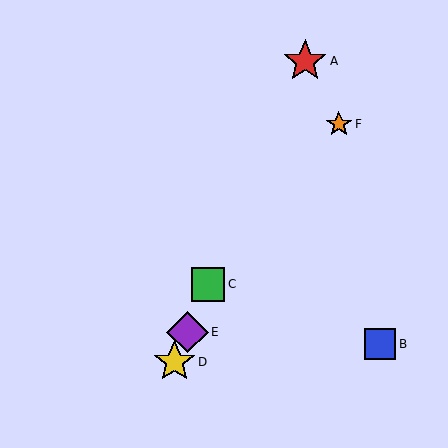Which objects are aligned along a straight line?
Objects A, C, D, E are aligned along a straight line.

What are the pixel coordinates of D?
Object D is at (175, 362).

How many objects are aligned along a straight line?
4 objects (A, C, D, E) are aligned along a straight line.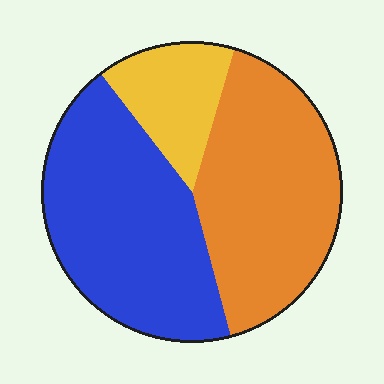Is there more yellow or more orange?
Orange.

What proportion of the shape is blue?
Blue covers roughly 45% of the shape.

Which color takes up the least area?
Yellow, at roughly 15%.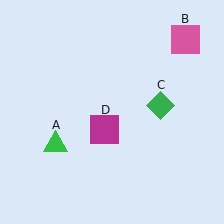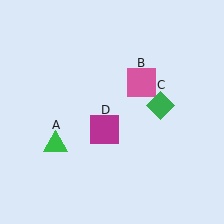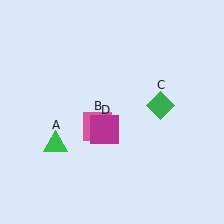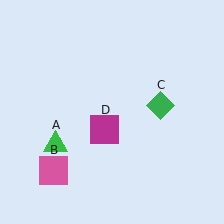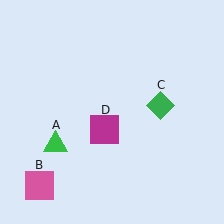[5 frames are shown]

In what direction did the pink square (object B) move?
The pink square (object B) moved down and to the left.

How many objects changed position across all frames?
1 object changed position: pink square (object B).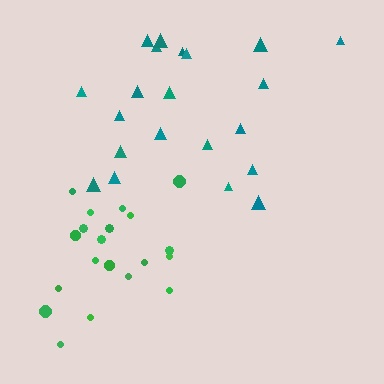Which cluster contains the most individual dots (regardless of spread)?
Teal (21).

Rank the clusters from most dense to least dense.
green, teal.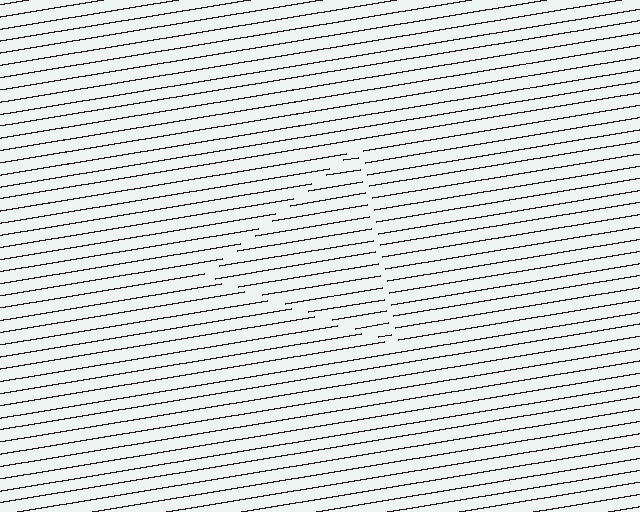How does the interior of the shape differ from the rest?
The interior of the shape contains the same grating, shifted by half a period — the contour is defined by the phase discontinuity where line-ends from the inner and outer gratings abut.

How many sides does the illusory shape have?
3 sides — the line-ends trace a triangle.